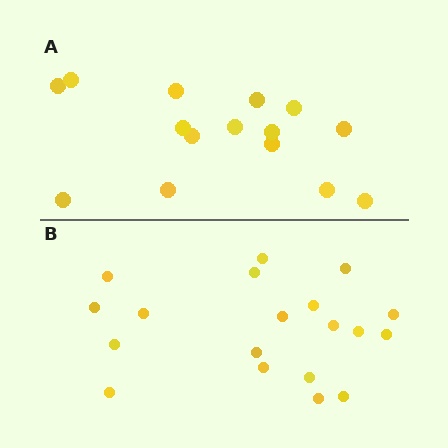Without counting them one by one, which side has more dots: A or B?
Region B (the bottom region) has more dots.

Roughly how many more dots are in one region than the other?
Region B has about 4 more dots than region A.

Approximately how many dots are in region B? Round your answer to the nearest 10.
About 20 dots. (The exact count is 19, which rounds to 20.)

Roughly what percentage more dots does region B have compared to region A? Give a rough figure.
About 25% more.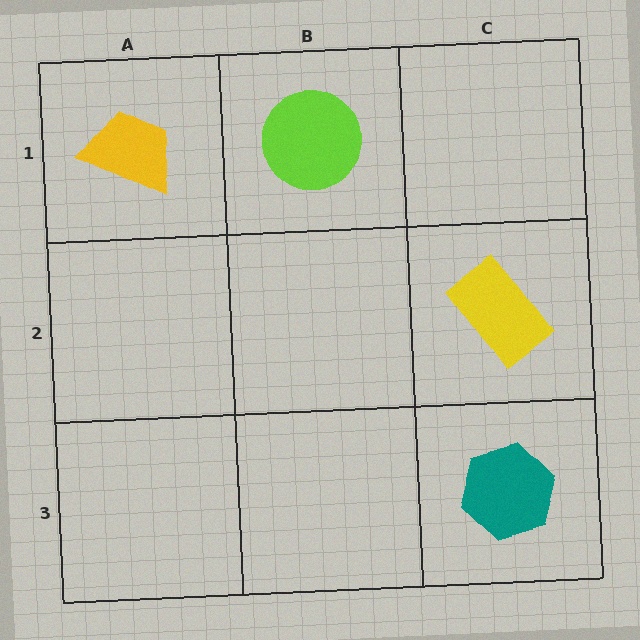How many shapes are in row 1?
2 shapes.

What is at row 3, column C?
A teal hexagon.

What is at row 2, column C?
A yellow rectangle.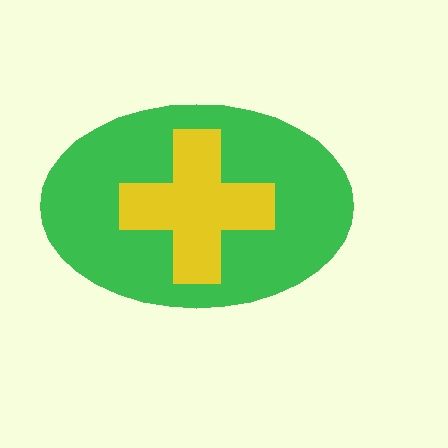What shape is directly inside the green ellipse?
The yellow cross.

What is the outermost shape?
The green ellipse.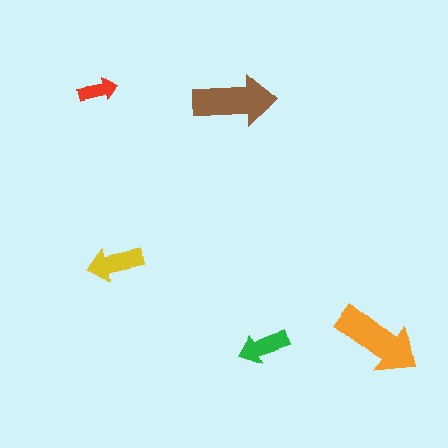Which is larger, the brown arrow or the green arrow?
The brown one.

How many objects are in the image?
There are 5 objects in the image.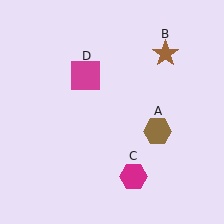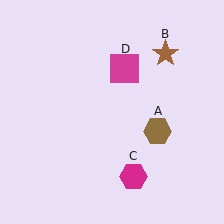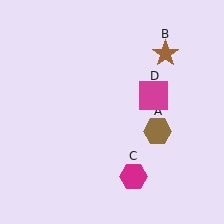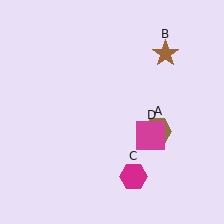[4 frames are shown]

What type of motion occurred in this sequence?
The magenta square (object D) rotated clockwise around the center of the scene.